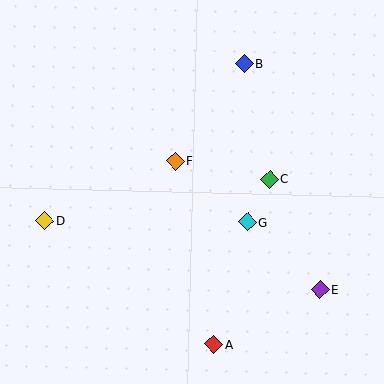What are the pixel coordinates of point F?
Point F is at (175, 161).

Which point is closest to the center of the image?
Point F at (175, 161) is closest to the center.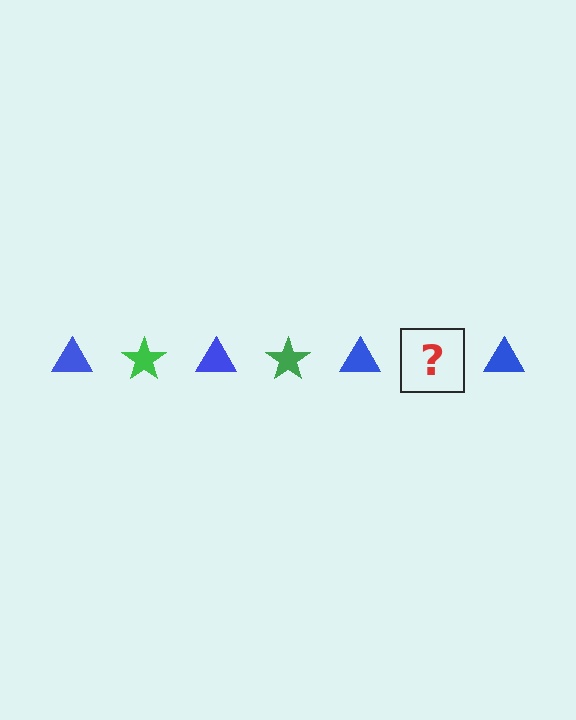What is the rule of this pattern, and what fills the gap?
The rule is that the pattern alternates between blue triangle and green star. The gap should be filled with a green star.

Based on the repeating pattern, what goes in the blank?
The blank should be a green star.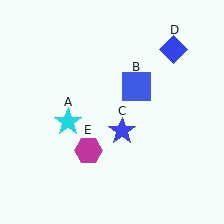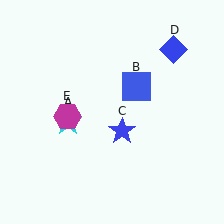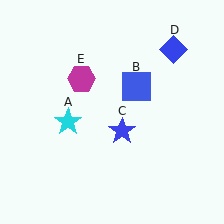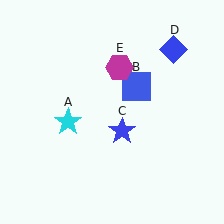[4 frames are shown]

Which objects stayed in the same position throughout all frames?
Cyan star (object A) and blue square (object B) and blue star (object C) and blue diamond (object D) remained stationary.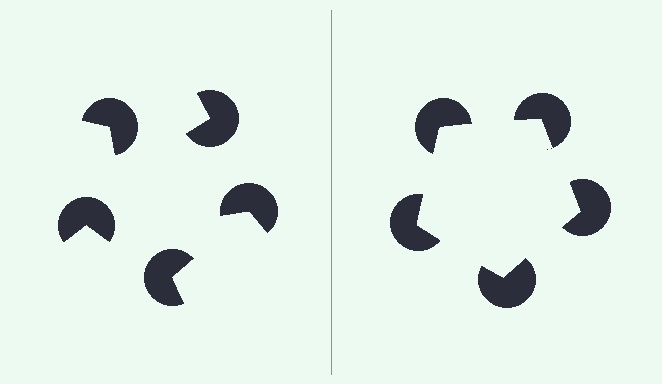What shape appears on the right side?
An illusory pentagon.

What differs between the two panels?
The pac-man discs are positioned identically on both sides; only the wedge orientations differ. On the right they align to a pentagon; on the left they are misaligned.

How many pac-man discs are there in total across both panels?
10 — 5 on each side.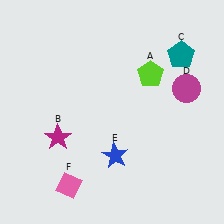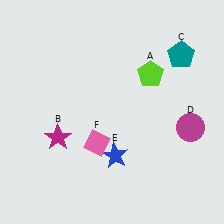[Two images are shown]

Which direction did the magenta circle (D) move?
The magenta circle (D) moved down.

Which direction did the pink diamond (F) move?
The pink diamond (F) moved up.